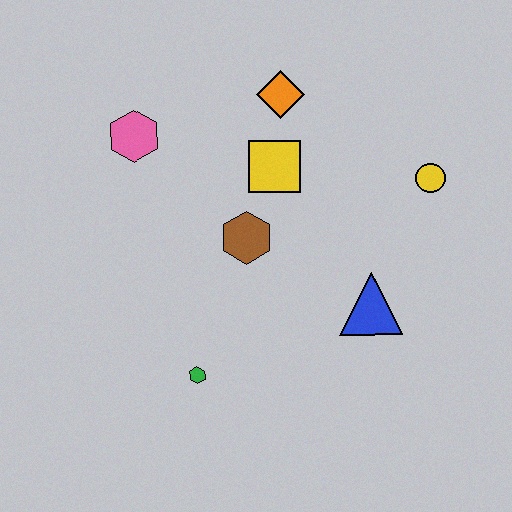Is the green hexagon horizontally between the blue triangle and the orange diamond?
No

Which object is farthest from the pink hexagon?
The yellow circle is farthest from the pink hexagon.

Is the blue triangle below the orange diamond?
Yes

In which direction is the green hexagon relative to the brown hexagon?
The green hexagon is below the brown hexagon.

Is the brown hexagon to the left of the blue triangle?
Yes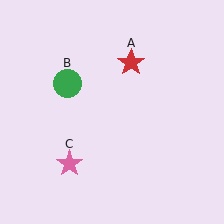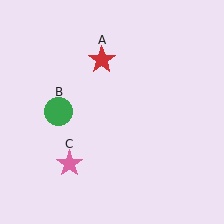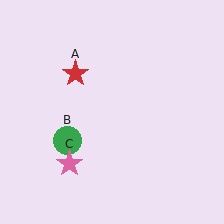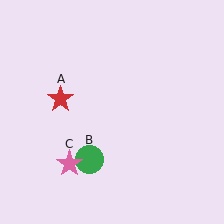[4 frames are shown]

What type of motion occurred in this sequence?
The red star (object A), green circle (object B) rotated counterclockwise around the center of the scene.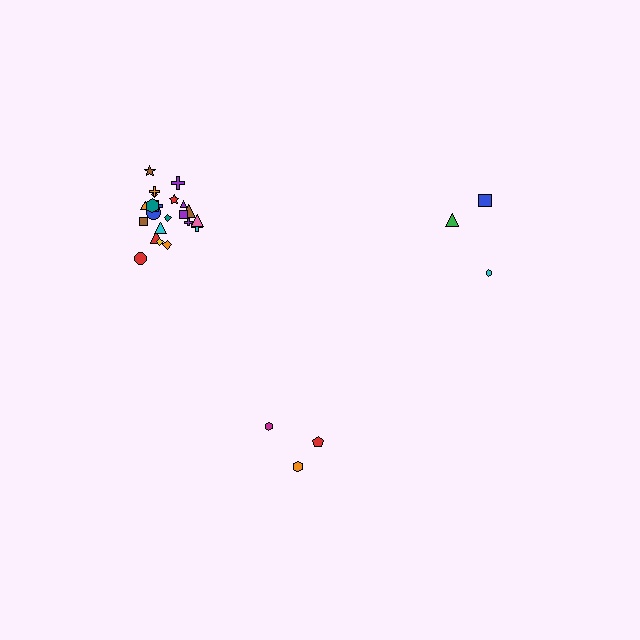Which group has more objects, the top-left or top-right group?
The top-left group.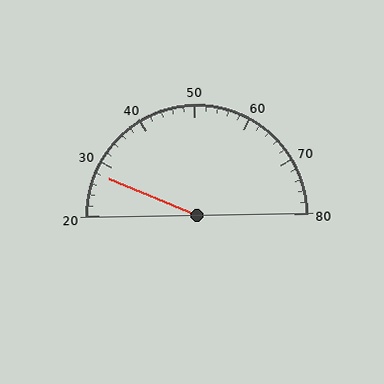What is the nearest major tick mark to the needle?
The nearest major tick mark is 30.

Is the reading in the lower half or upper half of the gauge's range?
The reading is in the lower half of the range (20 to 80).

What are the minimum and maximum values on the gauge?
The gauge ranges from 20 to 80.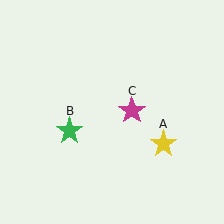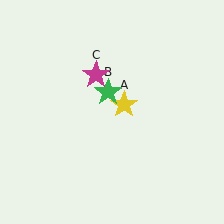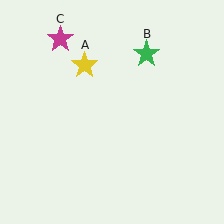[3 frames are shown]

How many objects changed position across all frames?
3 objects changed position: yellow star (object A), green star (object B), magenta star (object C).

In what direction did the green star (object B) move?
The green star (object B) moved up and to the right.